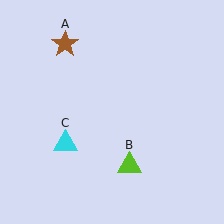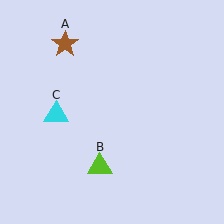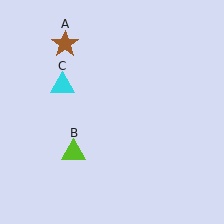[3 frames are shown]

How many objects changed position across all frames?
2 objects changed position: lime triangle (object B), cyan triangle (object C).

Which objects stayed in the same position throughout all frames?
Brown star (object A) remained stationary.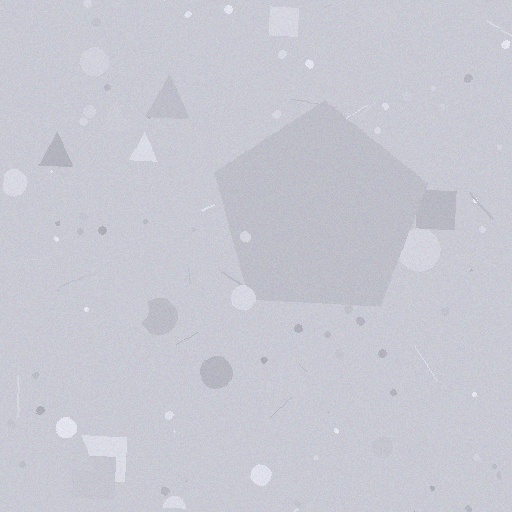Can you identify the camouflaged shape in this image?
The camouflaged shape is a pentagon.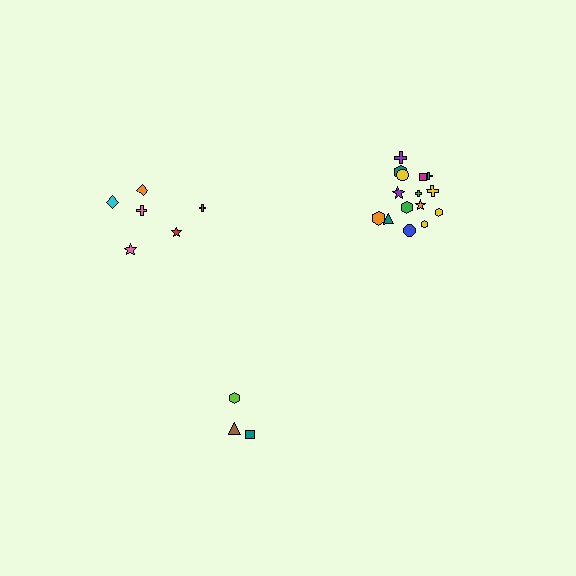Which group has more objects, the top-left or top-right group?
The top-right group.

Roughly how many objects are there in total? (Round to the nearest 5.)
Roughly 25 objects in total.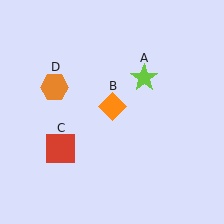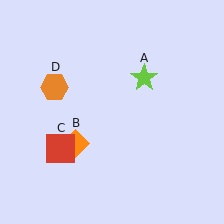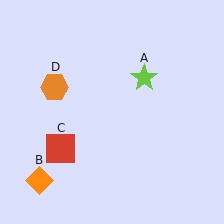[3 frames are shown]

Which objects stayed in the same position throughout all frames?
Lime star (object A) and red square (object C) and orange hexagon (object D) remained stationary.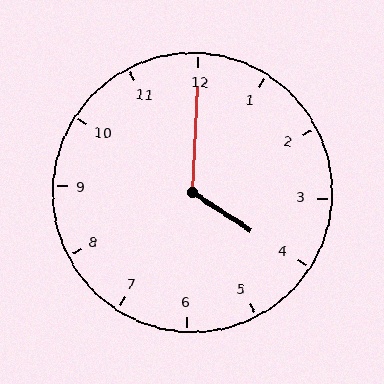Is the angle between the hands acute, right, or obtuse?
It is obtuse.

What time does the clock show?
4:00.